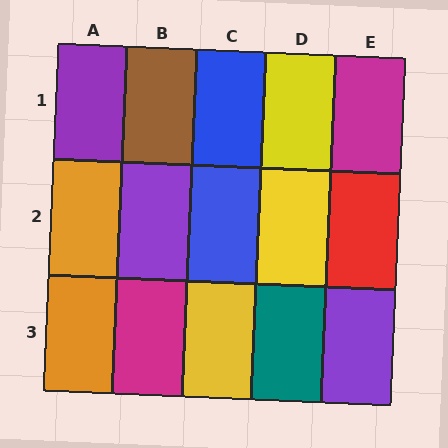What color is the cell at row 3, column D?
Teal.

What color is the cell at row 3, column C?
Yellow.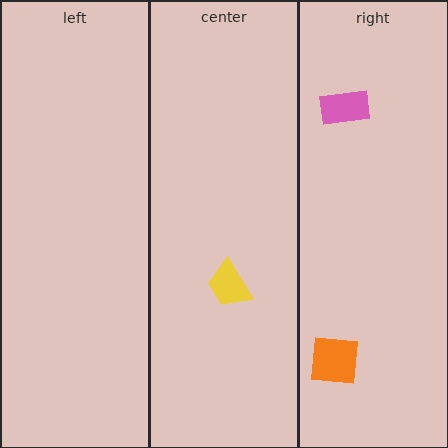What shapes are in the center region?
The yellow trapezoid.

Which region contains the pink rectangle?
The right region.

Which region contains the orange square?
The right region.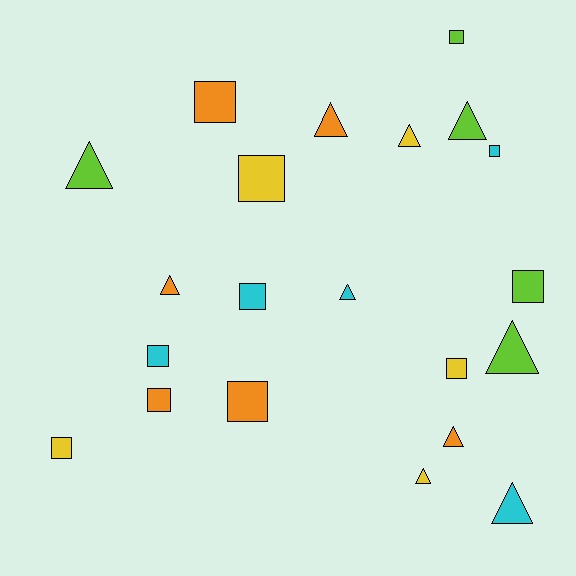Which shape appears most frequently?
Square, with 11 objects.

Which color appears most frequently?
Orange, with 6 objects.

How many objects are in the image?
There are 21 objects.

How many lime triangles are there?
There are 3 lime triangles.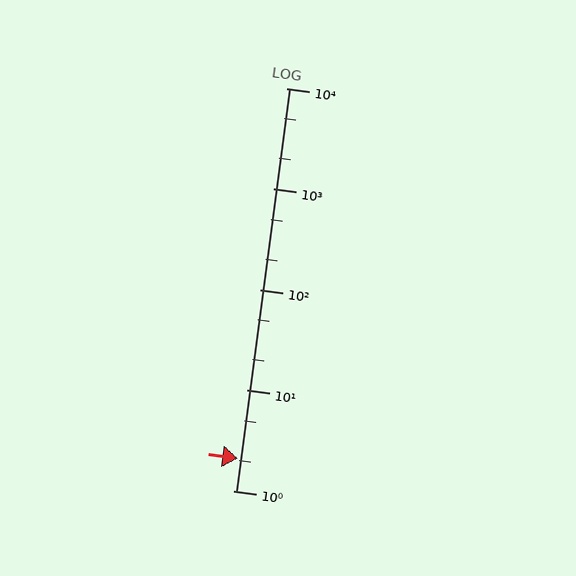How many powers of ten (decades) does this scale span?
The scale spans 4 decades, from 1 to 10000.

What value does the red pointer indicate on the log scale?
The pointer indicates approximately 2.1.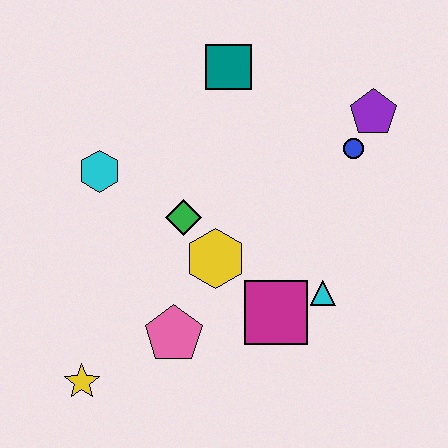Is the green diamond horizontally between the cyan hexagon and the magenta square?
Yes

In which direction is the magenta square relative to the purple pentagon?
The magenta square is below the purple pentagon.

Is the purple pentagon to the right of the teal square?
Yes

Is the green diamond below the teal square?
Yes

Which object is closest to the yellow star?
The pink pentagon is closest to the yellow star.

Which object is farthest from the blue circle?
The yellow star is farthest from the blue circle.